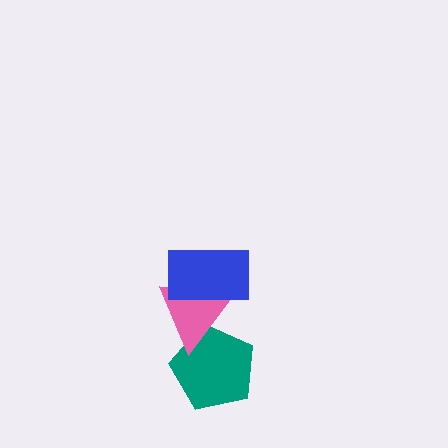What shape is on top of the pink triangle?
The blue rectangle is on top of the pink triangle.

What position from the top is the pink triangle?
The pink triangle is 2nd from the top.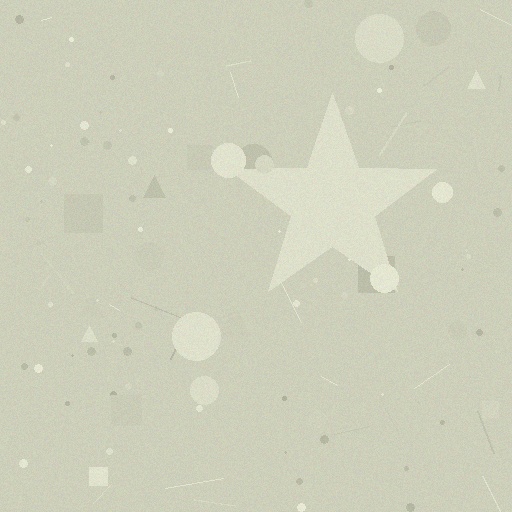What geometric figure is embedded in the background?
A star is embedded in the background.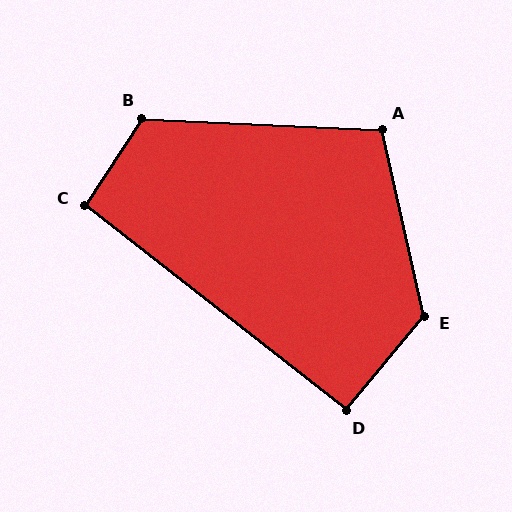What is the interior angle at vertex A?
Approximately 105 degrees (obtuse).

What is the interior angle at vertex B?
Approximately 121 degrees (obtuse).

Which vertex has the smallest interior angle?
D, at approximately 92 degrees.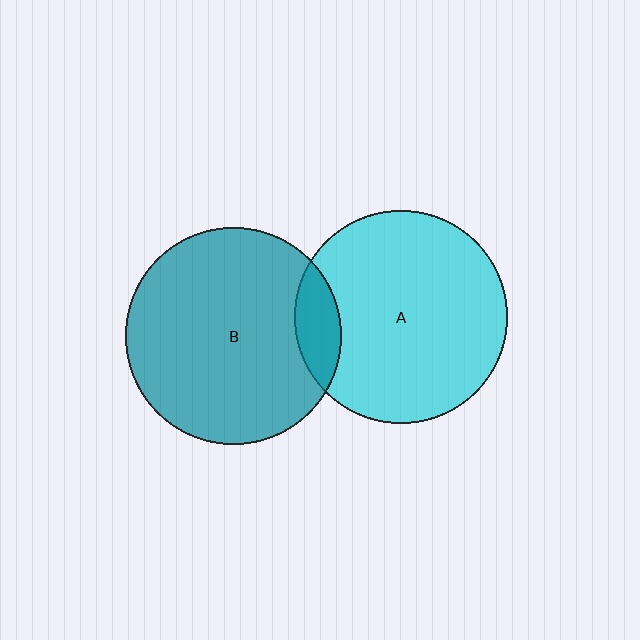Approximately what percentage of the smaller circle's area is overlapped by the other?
Approximately 10%.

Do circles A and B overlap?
Yes.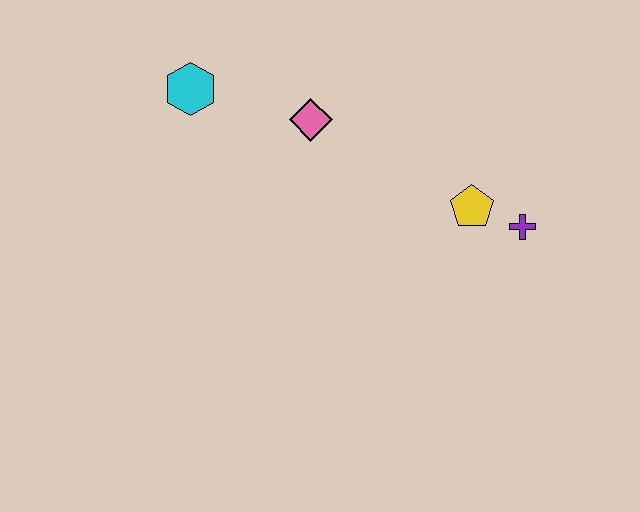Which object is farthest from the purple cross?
The cyan hexagon is farthest from the purple cross.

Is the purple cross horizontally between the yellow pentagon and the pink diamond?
No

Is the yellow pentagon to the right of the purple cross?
No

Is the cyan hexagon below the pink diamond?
No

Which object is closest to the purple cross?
The yellow pentagon is closest to the purple cross.